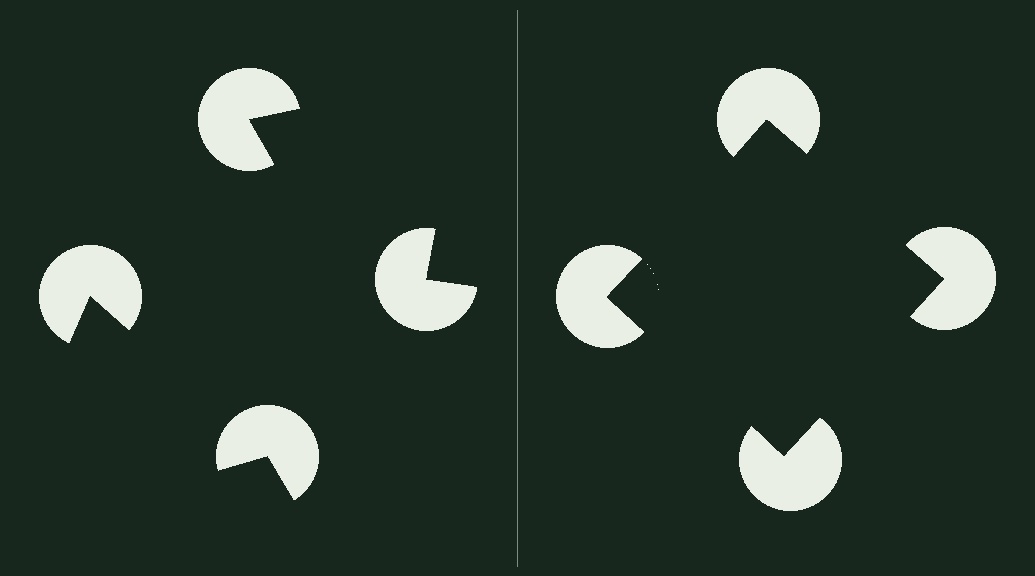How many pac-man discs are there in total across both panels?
8 — 4 on each side.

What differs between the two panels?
The pac-man discs are positioned identically on both sides; only the wedge orientations differ. On the right they align to a square; on the left they are misaligned.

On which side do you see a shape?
An illusory square appears on the right side. On the left side the wedge cuts are rotated, so no coherent shape forms.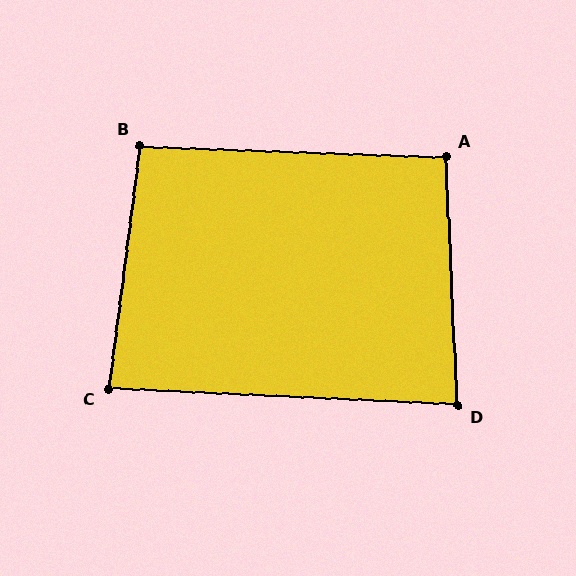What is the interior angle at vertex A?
Approximately 95 degrees (approximately right).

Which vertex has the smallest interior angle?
D, at approximately 85 degrees.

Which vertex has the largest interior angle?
B, at approximately 95 degrees.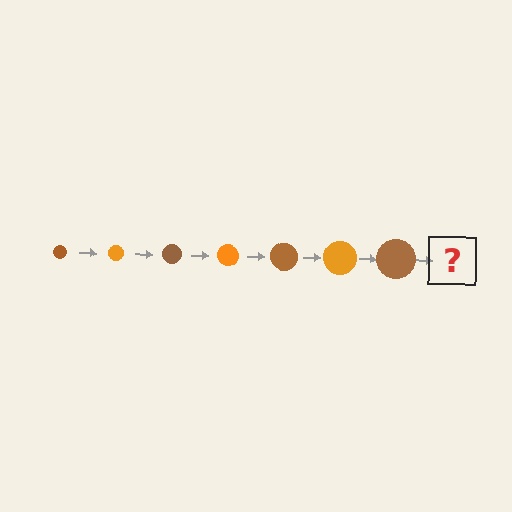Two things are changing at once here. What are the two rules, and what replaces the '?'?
The two rules are that the circle grows larger each step and the color cycles through brown and orange. The '?' should be an orange circle, larger than the previous one.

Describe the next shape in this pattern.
It should be an orange circle, larger than the previous one.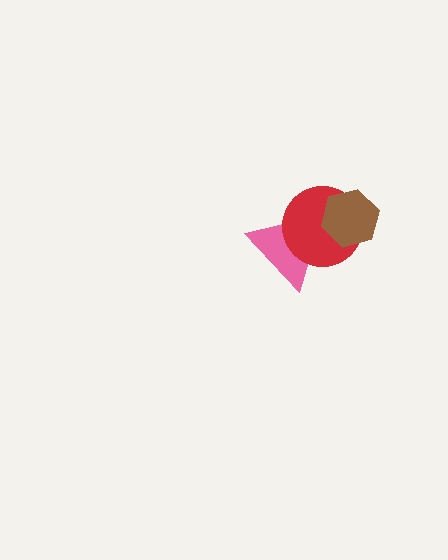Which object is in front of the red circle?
The brown hexagon is in front of the red circle.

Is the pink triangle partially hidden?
Yes, it is partially covered by another shape.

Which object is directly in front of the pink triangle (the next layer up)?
The red circle is directly in front of the pink triangle.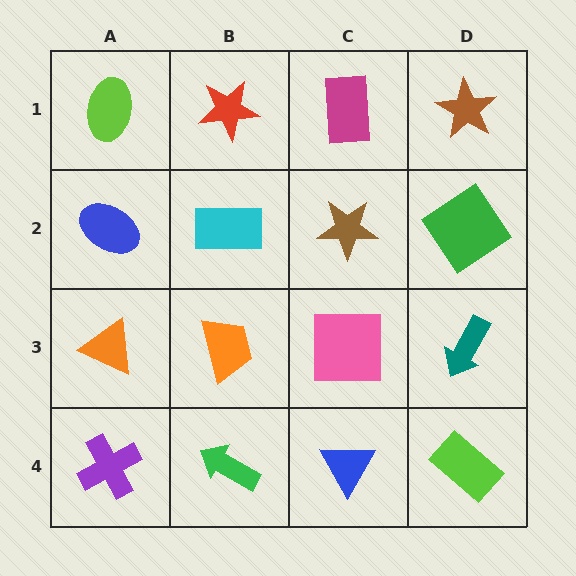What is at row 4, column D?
A lime rectangle.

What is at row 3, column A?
An orange triangle.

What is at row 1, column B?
A red star.